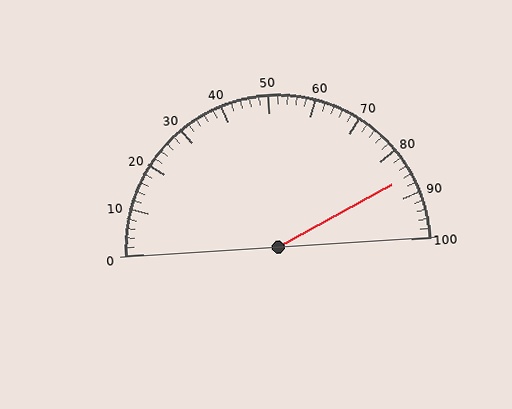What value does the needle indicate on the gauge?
The needle indicates approximately 86.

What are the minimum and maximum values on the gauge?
The gauge ranges from 0 to 100.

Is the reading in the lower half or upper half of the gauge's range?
The reading is in the upper half of the range (0 to 100).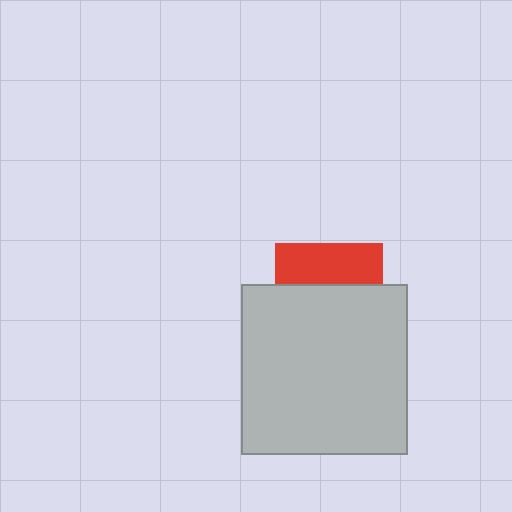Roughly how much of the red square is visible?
A small part of it is visible (roughly 37%).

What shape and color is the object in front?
The object in front is a light gray rectangle.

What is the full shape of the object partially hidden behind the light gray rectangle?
The partially hidden object is a red square.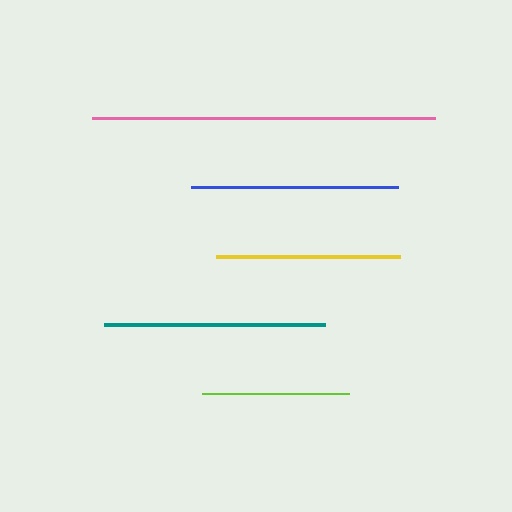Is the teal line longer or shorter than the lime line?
The teal line is longer than the lime line.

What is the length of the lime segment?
The lime segment is approximately 147 pixels long.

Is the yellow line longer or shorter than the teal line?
The teal line is longer than the yellow line.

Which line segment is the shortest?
The lime line is the shortest at approximately 147 pixels.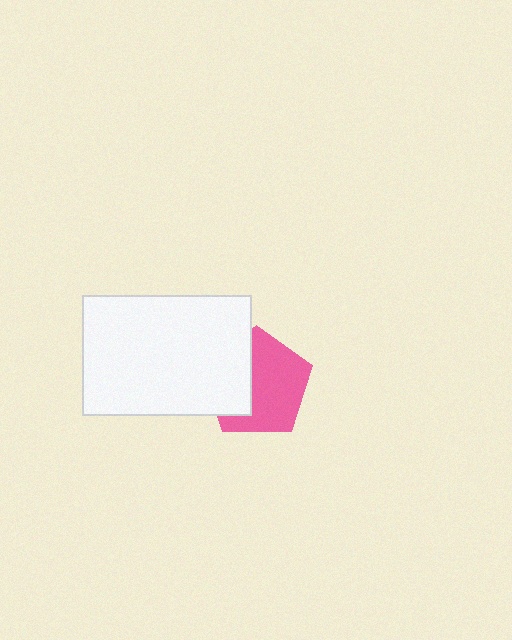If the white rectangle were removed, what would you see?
You would see the complete pink pentagon.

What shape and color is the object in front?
The object in front is a white rectangle.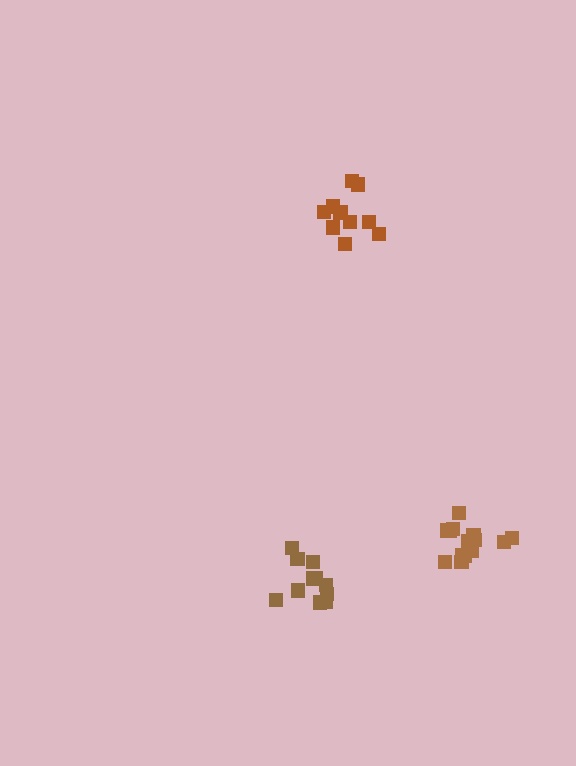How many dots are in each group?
Group 1: 11 dots, Group 2: 10 dots, Group 3: 15 dots (36 total).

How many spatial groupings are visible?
There are 3 spatial groupings.